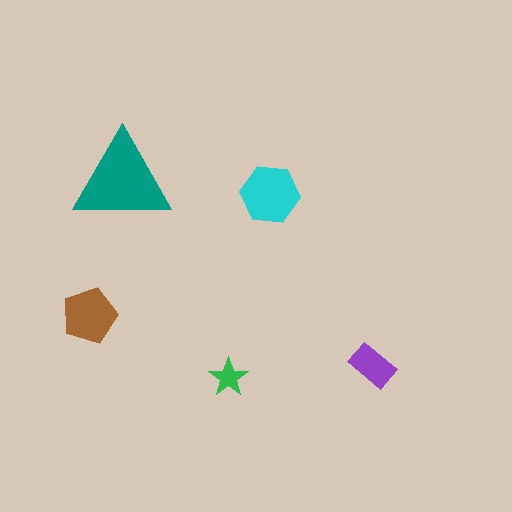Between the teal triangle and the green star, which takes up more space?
The teal triangle.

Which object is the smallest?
The green star.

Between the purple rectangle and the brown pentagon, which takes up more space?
The brown pentagon.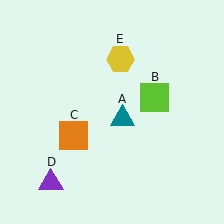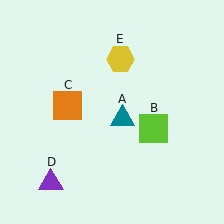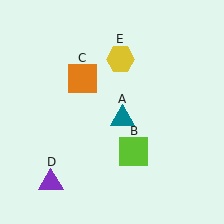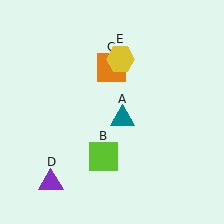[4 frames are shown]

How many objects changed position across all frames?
2 objects changed position: lime square (object B), orange square (object C).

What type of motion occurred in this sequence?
The lime square (object B), orange square (object C) rotated clockwise around the center of the scene.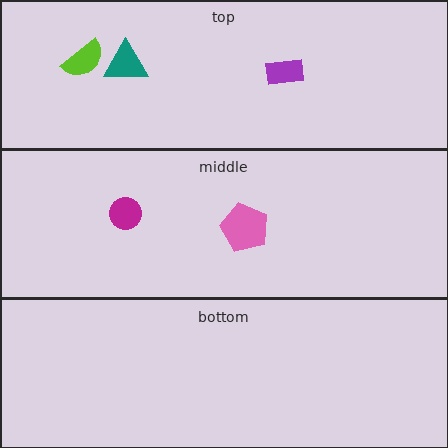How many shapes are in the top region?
3.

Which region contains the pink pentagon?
The middle region.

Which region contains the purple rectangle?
The top region.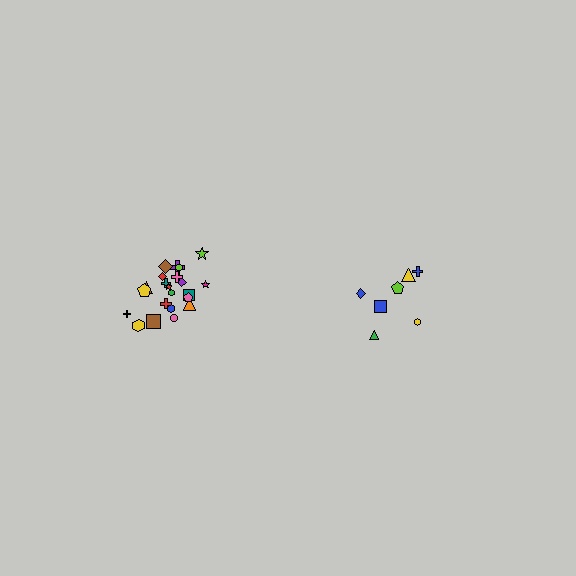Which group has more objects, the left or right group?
The left group.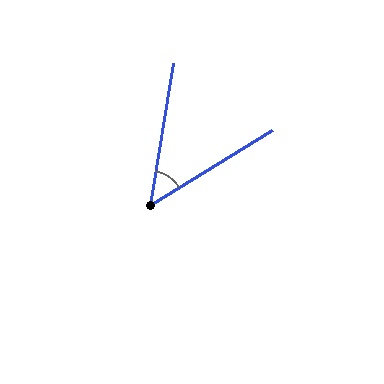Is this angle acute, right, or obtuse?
It is acute.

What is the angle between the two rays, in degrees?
Approximately 49 degrees.